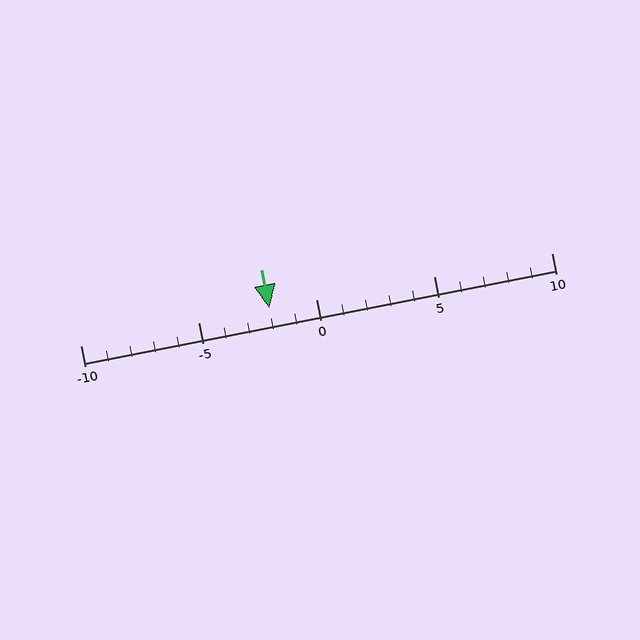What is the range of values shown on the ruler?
The ruler shows values from -10 to 10.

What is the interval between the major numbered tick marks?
The major tick marks are spaced 5 units apart.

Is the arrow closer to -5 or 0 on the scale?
The arrow is closer to 0.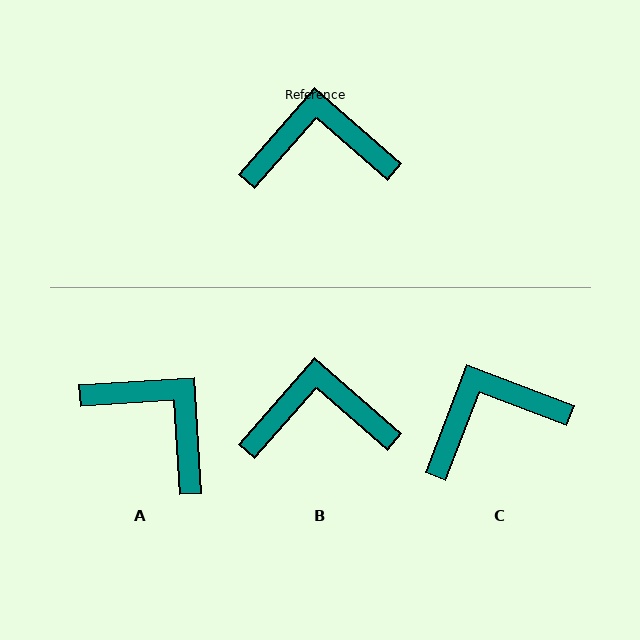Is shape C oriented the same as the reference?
No, it is off by about 21 degrees.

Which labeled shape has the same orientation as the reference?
B.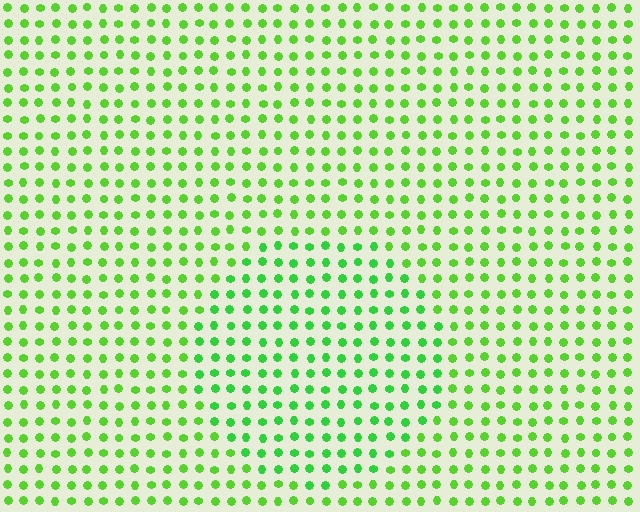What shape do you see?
I see a circle.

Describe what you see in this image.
The image is filled with small lime elements in a uniform arrangement. A circle-shaped region is visible where the elements are tinted to a slightly different hue, forming a subtle color boundary.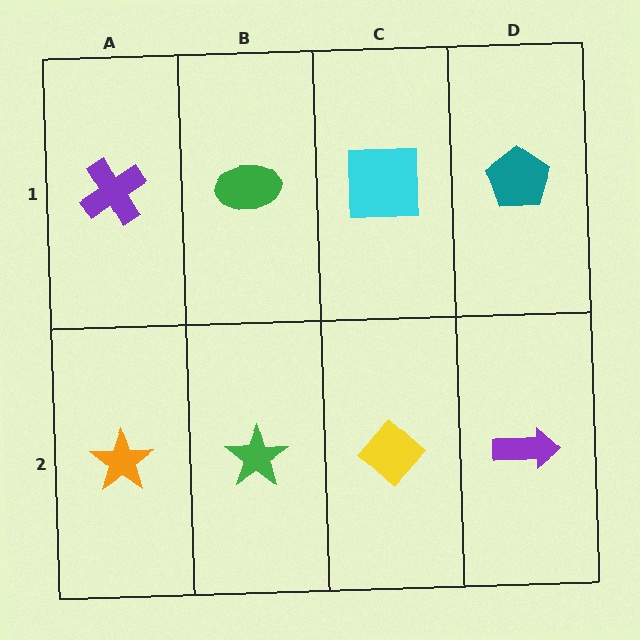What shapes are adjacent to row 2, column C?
A cyan square (row 1, column C), a green star (row 2, column B), a purple arrow (row 2, column D).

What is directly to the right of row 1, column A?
A green ellipse.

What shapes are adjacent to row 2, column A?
A purple cross (row 1, column A), a green star (row 2, column B).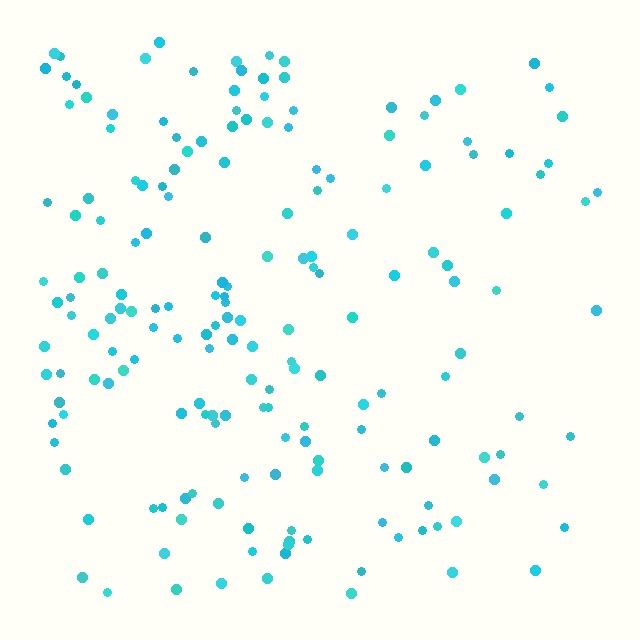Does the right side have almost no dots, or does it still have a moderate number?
Still a moderate number, just noticeably fewer than the left.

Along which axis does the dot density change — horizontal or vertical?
Horizontal.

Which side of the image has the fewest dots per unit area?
The right.